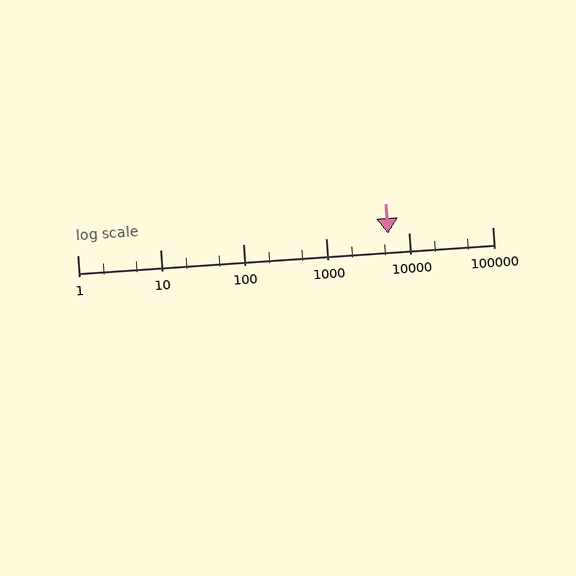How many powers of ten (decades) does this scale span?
The scale spans 5 decades, from 1 to 100000.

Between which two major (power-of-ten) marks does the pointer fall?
The pointer is between 1000 and 10000.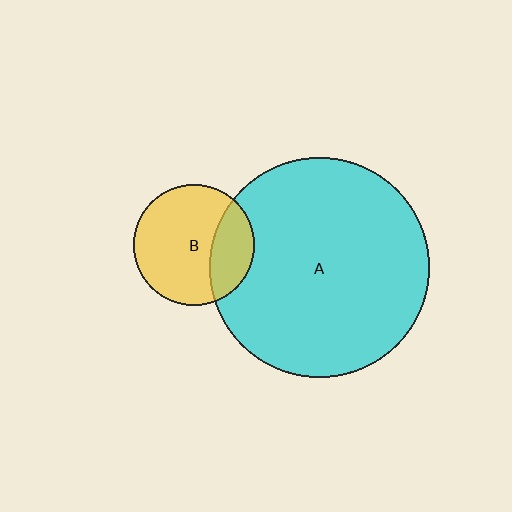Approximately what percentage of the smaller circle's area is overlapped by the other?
Approximately 30%.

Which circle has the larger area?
Circle A (cyan).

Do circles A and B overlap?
Yes.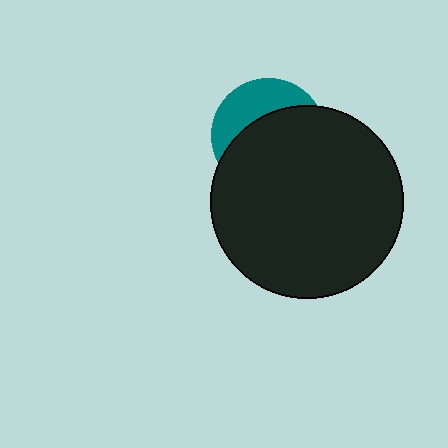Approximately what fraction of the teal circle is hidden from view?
Roughly 66% of the teal circle is hidden behind the black circle.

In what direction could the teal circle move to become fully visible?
The teal circle could move up. That would shift it out from behind the black circle entirely.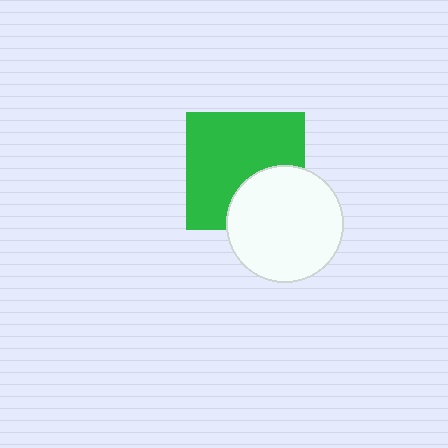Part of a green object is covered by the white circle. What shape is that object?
It is a square.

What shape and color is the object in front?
The object in front is a white circle.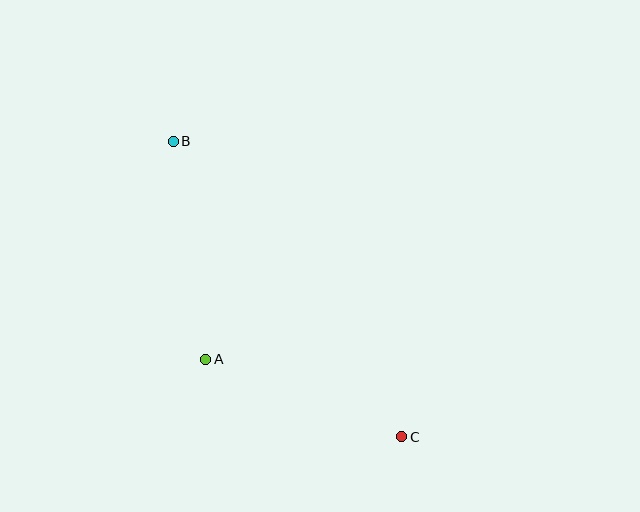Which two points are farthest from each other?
Points B and C are farthest from each other.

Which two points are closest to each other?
Points A and C are closest to each other.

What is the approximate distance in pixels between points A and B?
The distance between A and B is approximately 220 pixels.